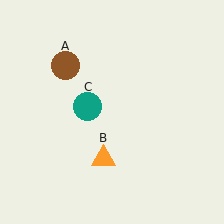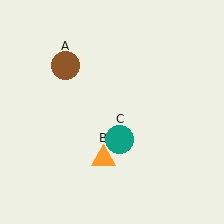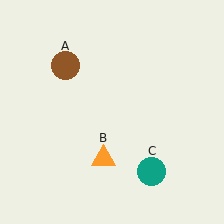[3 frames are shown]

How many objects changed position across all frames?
1 object changed position: teal circle (object C).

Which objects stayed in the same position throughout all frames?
Brown circle (object A) and orange triangle (object B) remained stationary.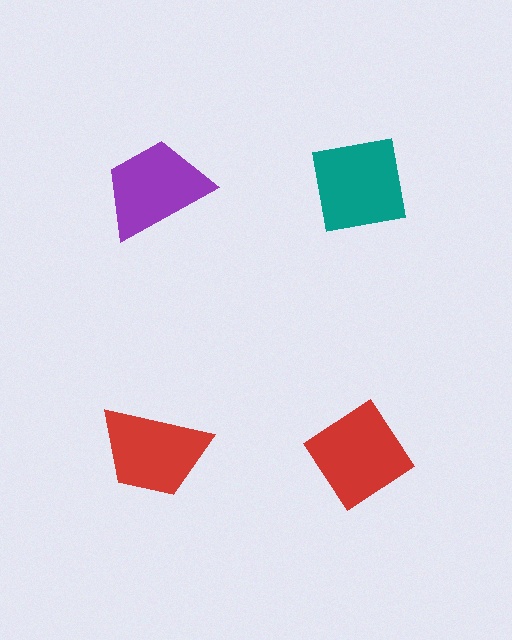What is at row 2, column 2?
A red diamond.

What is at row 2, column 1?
A red trapezoid.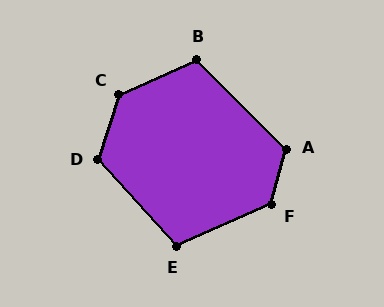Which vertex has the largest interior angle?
C, at approximately 132 degrees.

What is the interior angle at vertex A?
Approximately 120 degrees (obtuse).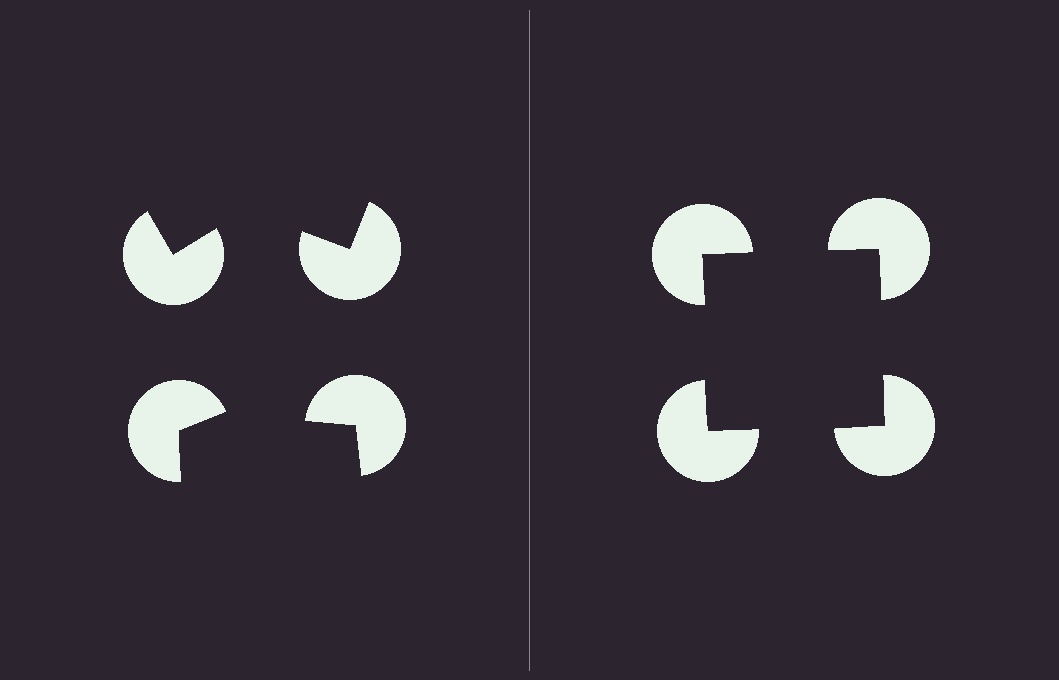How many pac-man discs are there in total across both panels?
8 — 4 on each side.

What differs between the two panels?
The pac-man discs are positioned identically on both sides; only the wedge orientations differ. On the right they align to a square; on the left they are misaligned.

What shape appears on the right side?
An illusory square.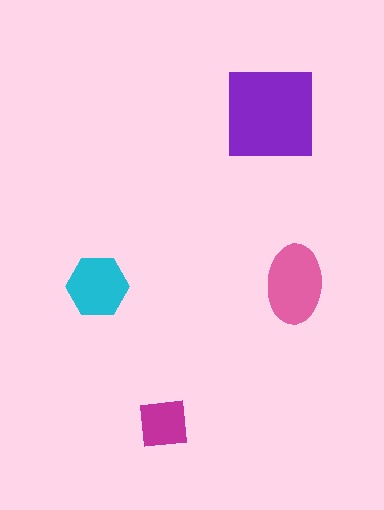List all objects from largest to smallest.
The purple square, the pink ellipse, the cyan hexagon, the magenta square.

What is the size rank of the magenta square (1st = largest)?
4th.